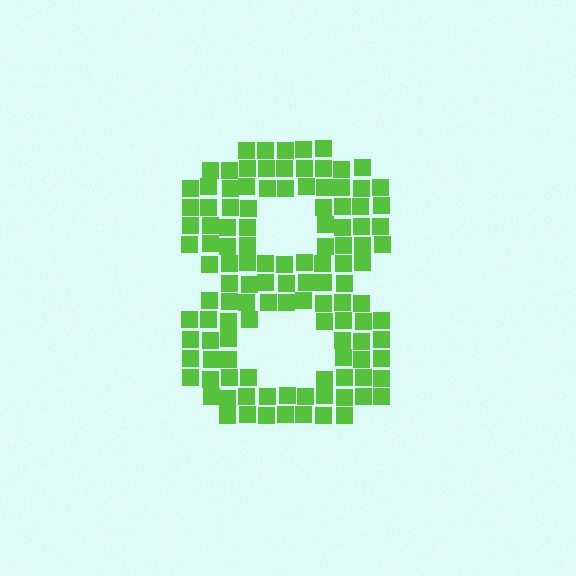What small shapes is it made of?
It is made of small squares.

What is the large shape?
The large shape is the digit 8.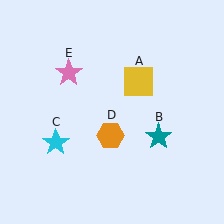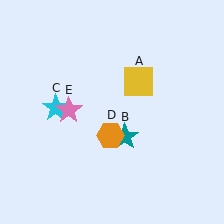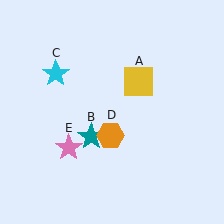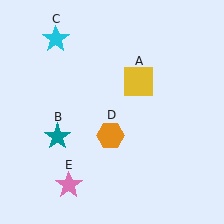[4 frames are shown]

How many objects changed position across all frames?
3 objects changed position: teal star (object B), cyan star (object C), pink star (object E).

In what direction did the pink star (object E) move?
The pink star (object E) moved down.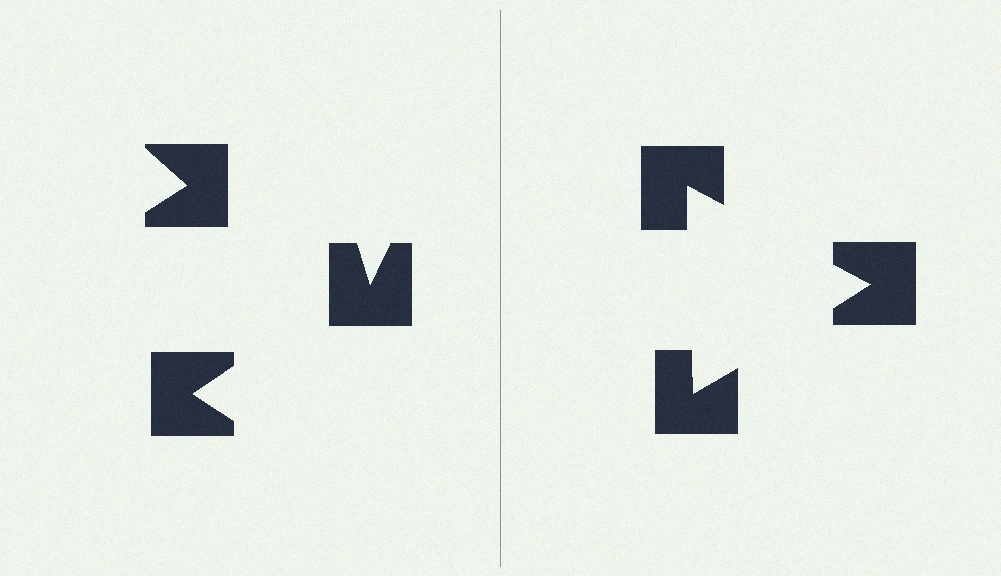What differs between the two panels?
The notched squares are positioned identically on both sides; only the wedge orientations differ. On the right they align to a triangle; on the left they are misaligned.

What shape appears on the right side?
An illusory triangle.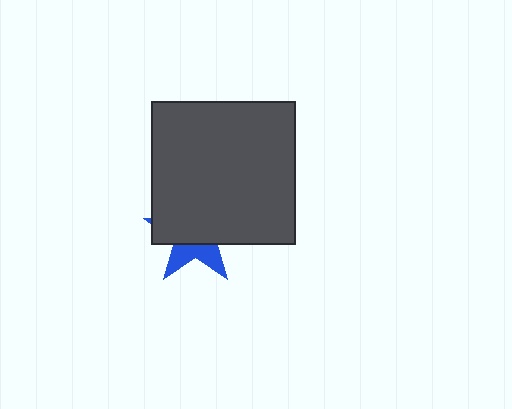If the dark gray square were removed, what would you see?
You would see the complete blue star.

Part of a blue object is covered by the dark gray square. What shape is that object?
It is a star.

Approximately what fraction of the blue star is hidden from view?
Roughly 67% of the blue star is hidden behind the dark gray square.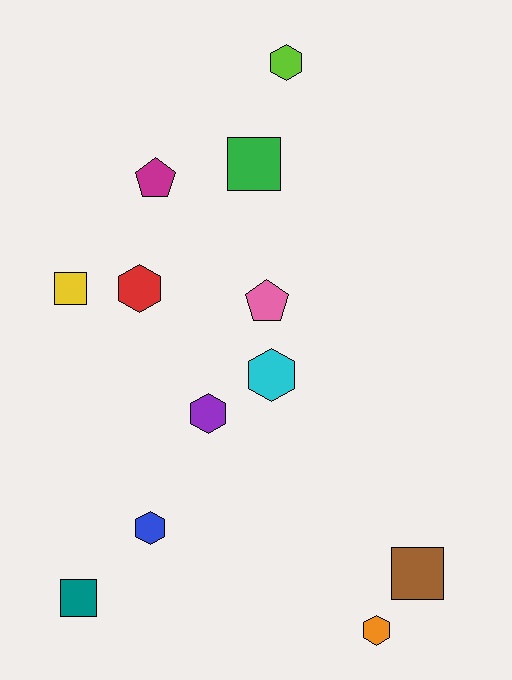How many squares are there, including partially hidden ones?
There are 4 squares.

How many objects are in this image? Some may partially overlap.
There are 12 objects.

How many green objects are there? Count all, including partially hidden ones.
There is 1 green object.